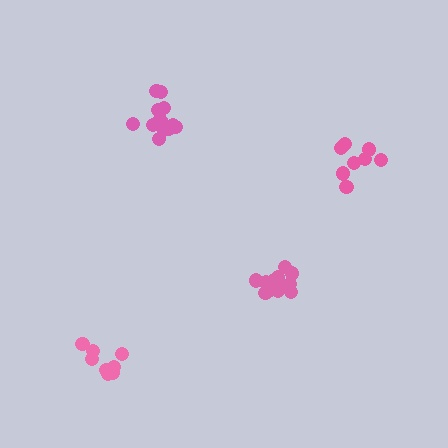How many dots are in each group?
Group 1: 9 dots, Group 2: 10 dots, Group 3: 13 dots, Group 4: 13 dots (45 total).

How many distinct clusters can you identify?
There are 4 distinct clusters.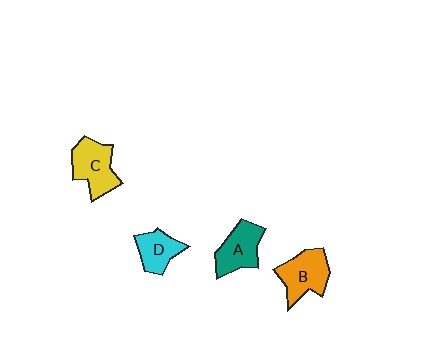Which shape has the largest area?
Shape B (orange).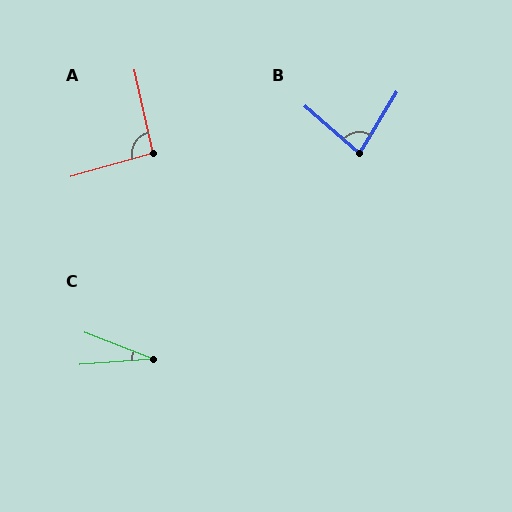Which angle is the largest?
A, at approximately 94 degrees.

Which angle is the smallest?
C, at approximately 25 degrees.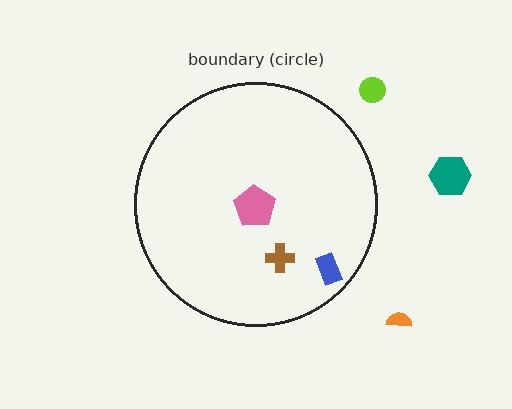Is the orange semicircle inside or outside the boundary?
Outside.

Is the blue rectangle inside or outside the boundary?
Inside.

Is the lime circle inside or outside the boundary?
Outside.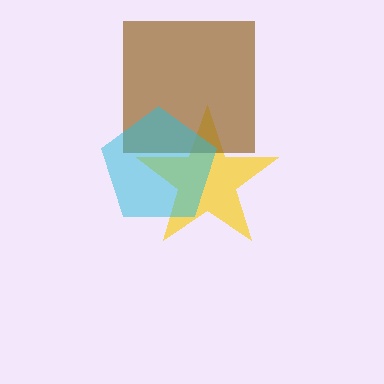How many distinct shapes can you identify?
There are 3 distinct shapes: a yellow star, a brown square, a cyan pentagon.